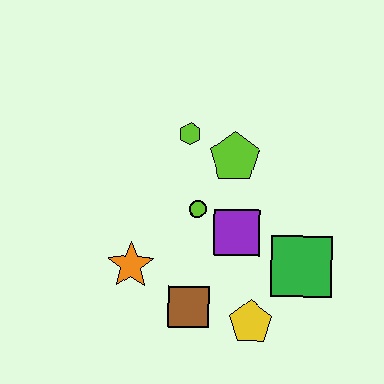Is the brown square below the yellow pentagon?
No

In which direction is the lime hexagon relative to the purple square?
The lime hexagon is above the purple square.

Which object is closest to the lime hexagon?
The lime pentagon is closest to the lime hexagon.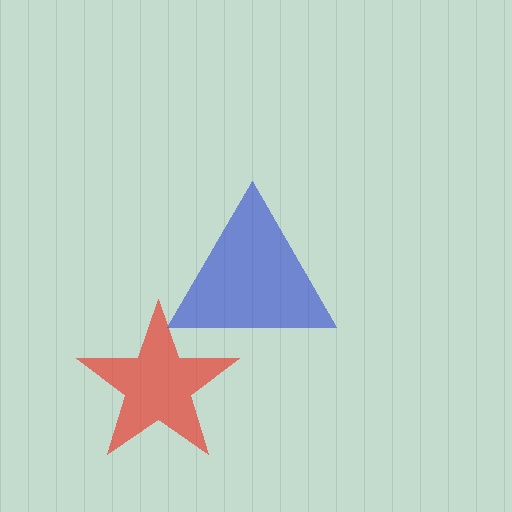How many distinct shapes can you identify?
There are 2 distinct shapes: a red star, a blue triangle.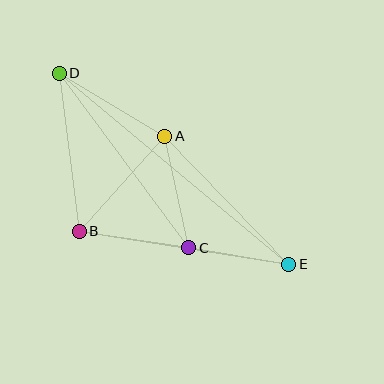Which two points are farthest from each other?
Points D and E are farthest from each other.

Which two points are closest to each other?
Points C and E are closest to each other.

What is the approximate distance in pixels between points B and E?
The distance between B and E is approximately 212 pixels.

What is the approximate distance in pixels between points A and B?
The distance between A and B is approximately 128 pixels.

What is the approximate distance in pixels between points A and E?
The distance between A and E is approximately 178 pixels.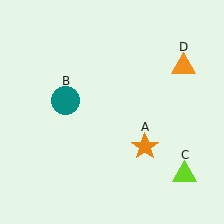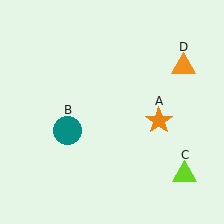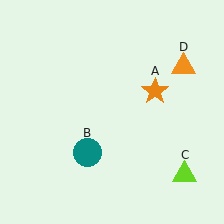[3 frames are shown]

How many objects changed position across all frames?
2 objects changed position: orange star (object A), teal circle (object B).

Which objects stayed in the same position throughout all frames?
Lime triangle (object C) and orange triangle (object D) remained stationary.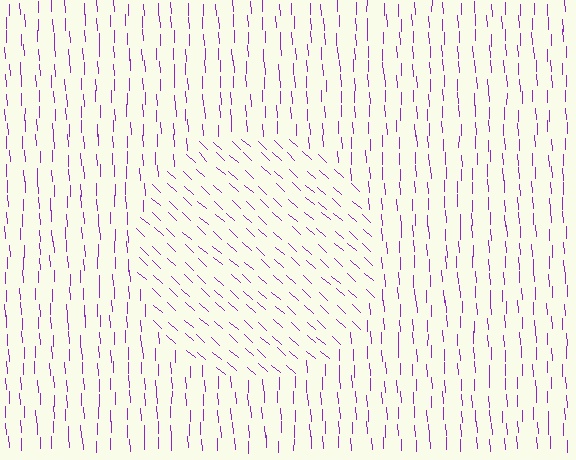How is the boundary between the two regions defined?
The boundary is defined purely by a change in line orientation (approximately 45 degrees difference). All lines are the same color and thickness.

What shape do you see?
I see a circle.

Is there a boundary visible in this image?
Yes, there is a texture boundary formed by a change in line orientation.